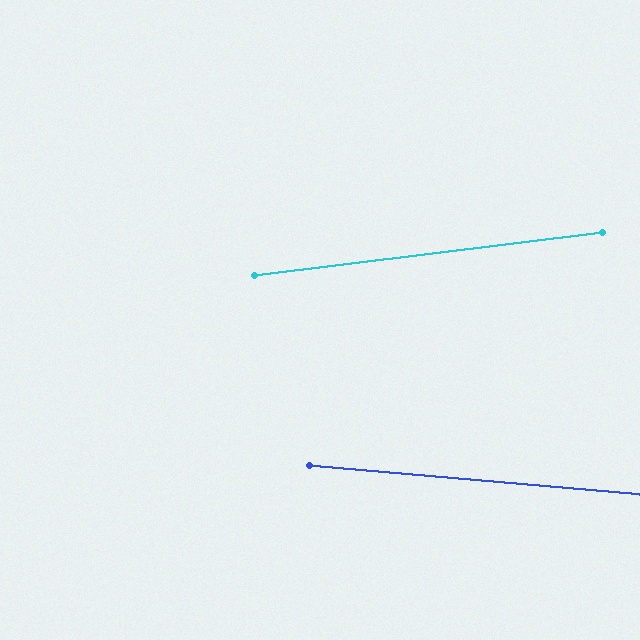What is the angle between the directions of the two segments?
Approximately 12 degrees.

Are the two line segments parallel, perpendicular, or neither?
Neither parallel nor perpendicular — they differ by about 12°.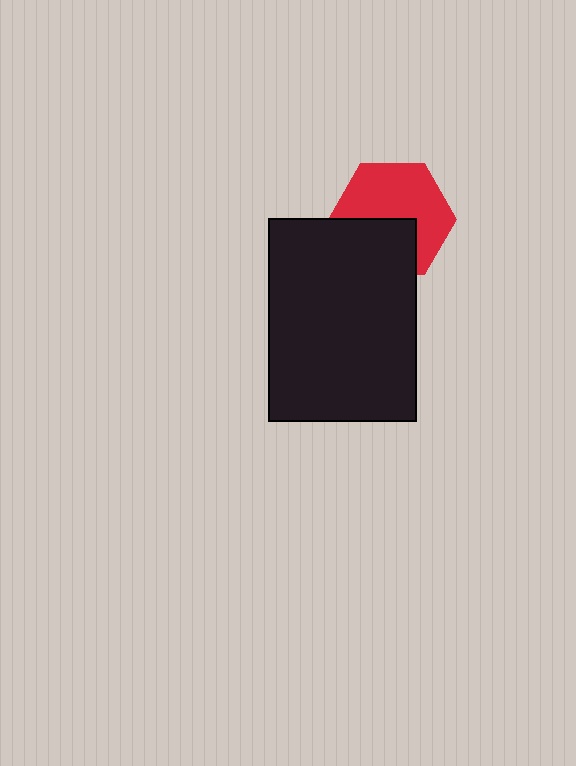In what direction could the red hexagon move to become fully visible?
The red hexagon could move up. That would shift it out from behind the black rectangle entirely.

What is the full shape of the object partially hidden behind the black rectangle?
The partially hidden object is a red hexagon.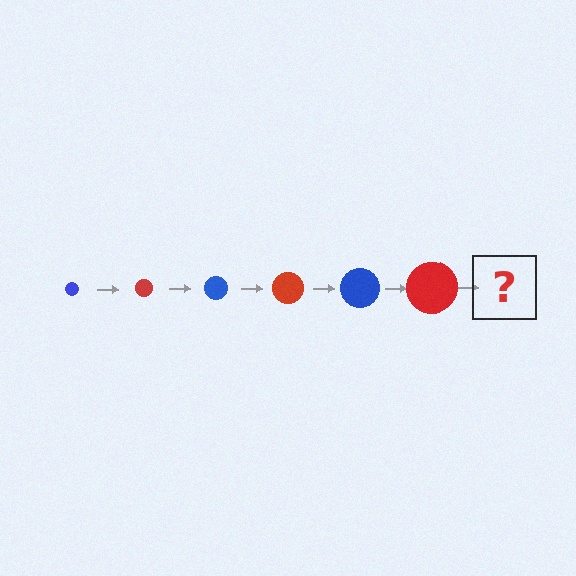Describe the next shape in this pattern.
It should be a blue circle, larger than the previous one.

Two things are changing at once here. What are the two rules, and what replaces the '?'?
The two rules are that the circle grows larger each step and the color cycles through blue and red. The '?' should be a blue circle, larger than the previous one.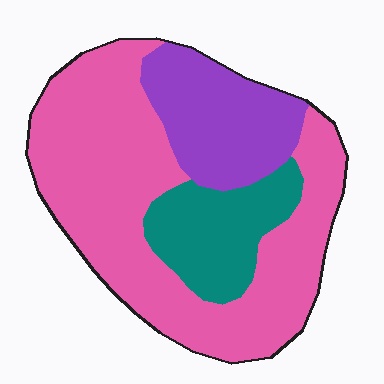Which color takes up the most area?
Pink, at roughly 60%.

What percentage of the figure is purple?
Purple takes up about one fifth (1/5) of the figure.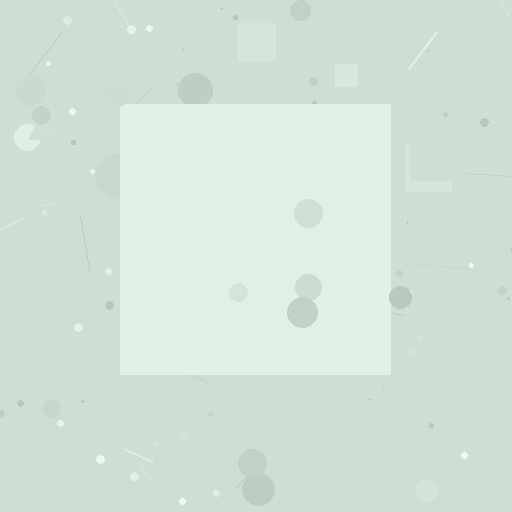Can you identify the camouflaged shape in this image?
The camouflaged shape is a square.